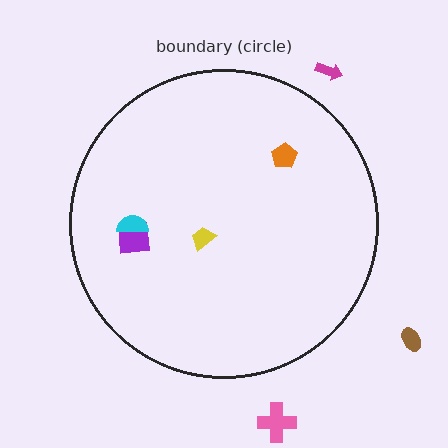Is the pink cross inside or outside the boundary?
Outside.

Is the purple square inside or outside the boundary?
Inside.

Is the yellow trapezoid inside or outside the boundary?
Inside.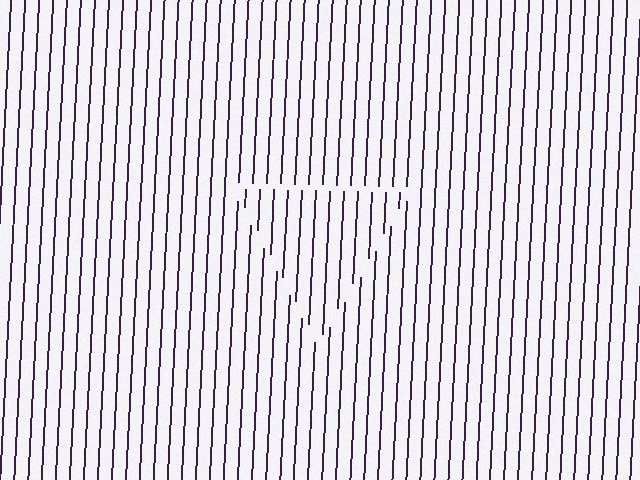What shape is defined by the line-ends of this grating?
An illusory triangle. The interior of the shape contains the same grating, shifted by half a period — the contour is defined by the phase discontinuity where line-ends from the inner and outer gratings abut.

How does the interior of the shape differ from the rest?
The interior of the shape contains the same grating, shifted by half a period — the contour is defined by the phase discontinuity where line-ends from the inner and outer gratings abut.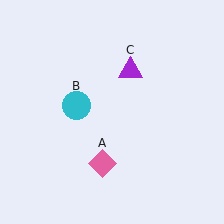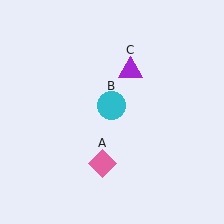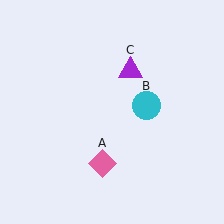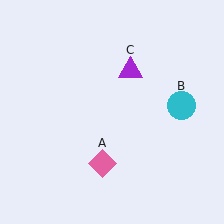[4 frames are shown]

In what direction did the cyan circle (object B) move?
The cyan circle (object B) moved right.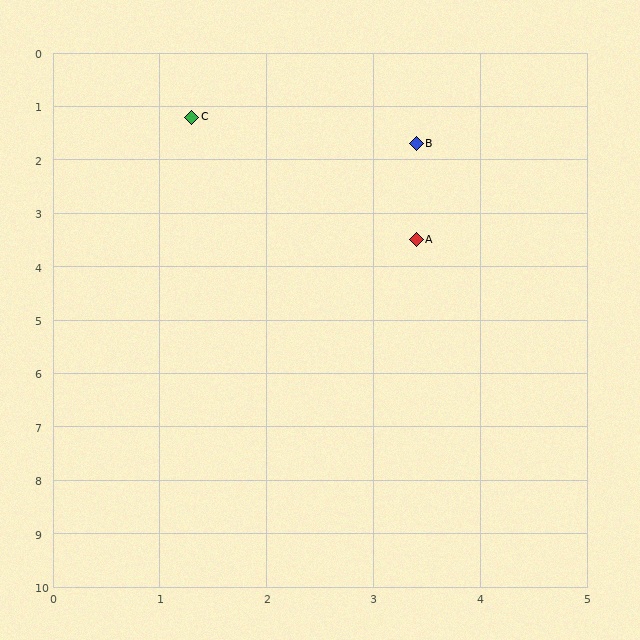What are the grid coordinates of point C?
Point C is at approximately (1.3, 1.2).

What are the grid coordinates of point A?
Point A is at approximately (3.4, 3.5).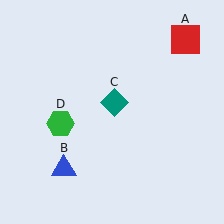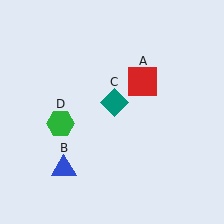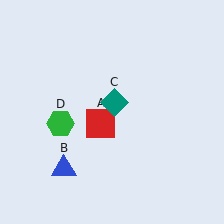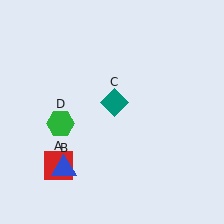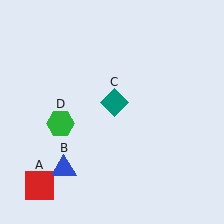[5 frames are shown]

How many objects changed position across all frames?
1 object changed position: red square (object A).